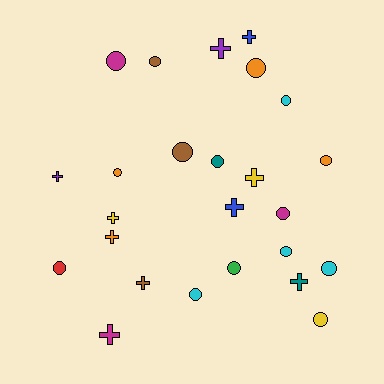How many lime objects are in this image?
There are no lime objects.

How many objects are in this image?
There are 25 objects.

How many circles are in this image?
There are 15 circles.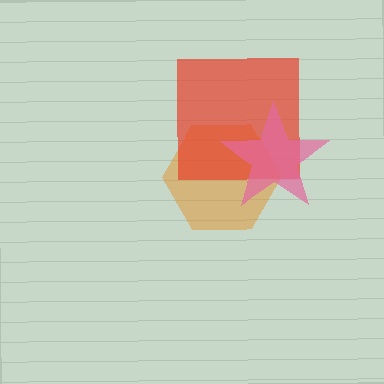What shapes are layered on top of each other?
The layered shapes are: an orange hexagon, a red square, a pink star.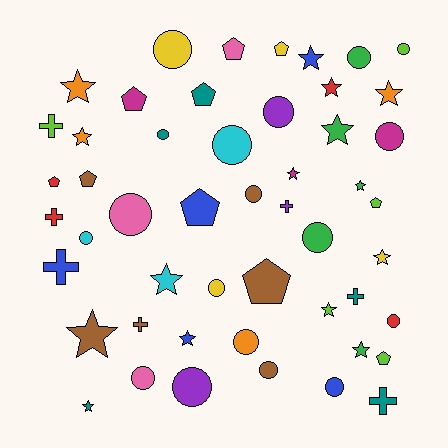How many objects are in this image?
There are 50 objects.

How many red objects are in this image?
There are 4 red objects.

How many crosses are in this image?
There are 7 crosses.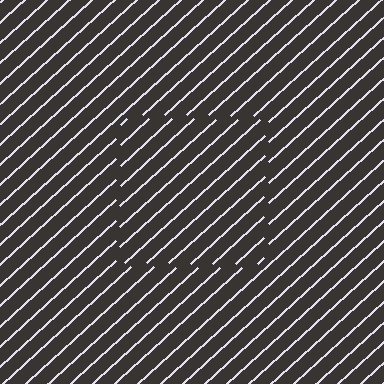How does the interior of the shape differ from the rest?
The interior of the shape contains the same grating, shifted by half a period — the contour is defined by the phase discontinuity where line-ends from the inner and outer gratings abut.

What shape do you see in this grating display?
An illusory square. The interior of the shape contains the same grating, shifted by half a period — the contour is defined by the phase discontinuity where line-ends from the inner and outer gratings abut.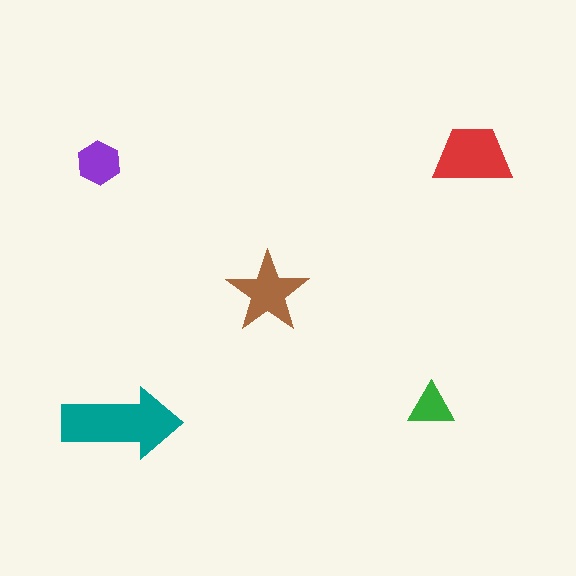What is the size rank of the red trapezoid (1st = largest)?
2nd.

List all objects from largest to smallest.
The teal arrow, the red trapezoid, the brown star, the purple hexagon, the green triangle.